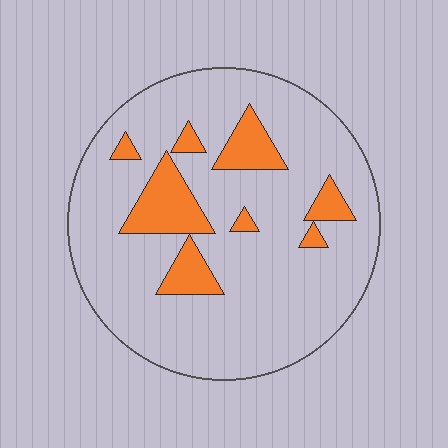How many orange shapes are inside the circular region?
8.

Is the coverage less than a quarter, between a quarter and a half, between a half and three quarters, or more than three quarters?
Less than a quarter.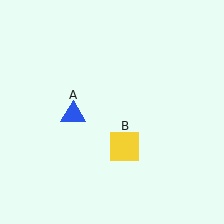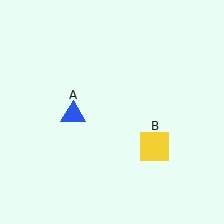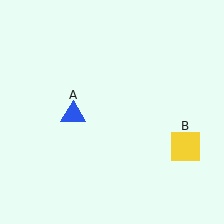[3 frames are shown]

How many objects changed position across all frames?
1 object changed position: yellow square (object B).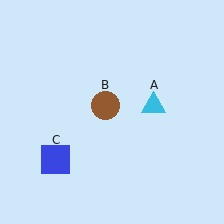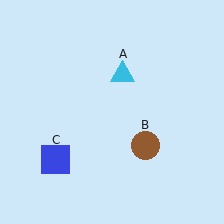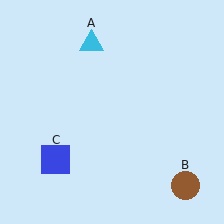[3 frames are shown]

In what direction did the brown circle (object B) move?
The brown circle (object B) moved down and to the right.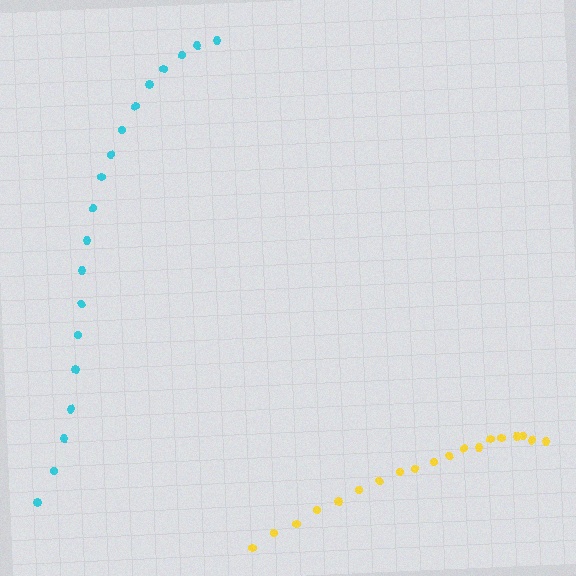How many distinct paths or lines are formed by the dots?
There are 2 distinct paths.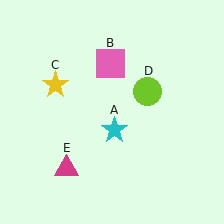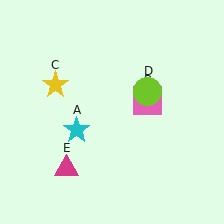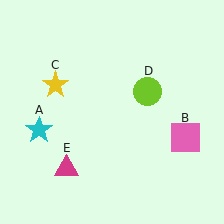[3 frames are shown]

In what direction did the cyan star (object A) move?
The cyan star (object A) moved left.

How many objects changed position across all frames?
2 objects changed position: cyan star (object A), pink square (object B).